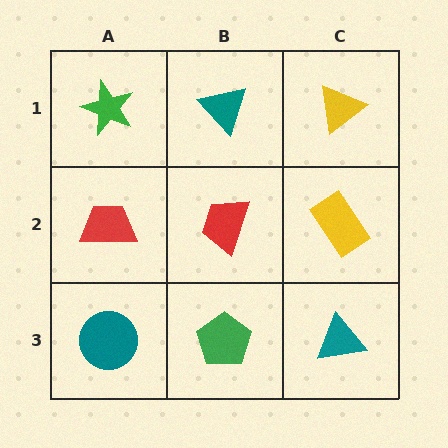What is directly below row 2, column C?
A teal triangle.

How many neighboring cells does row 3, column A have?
2.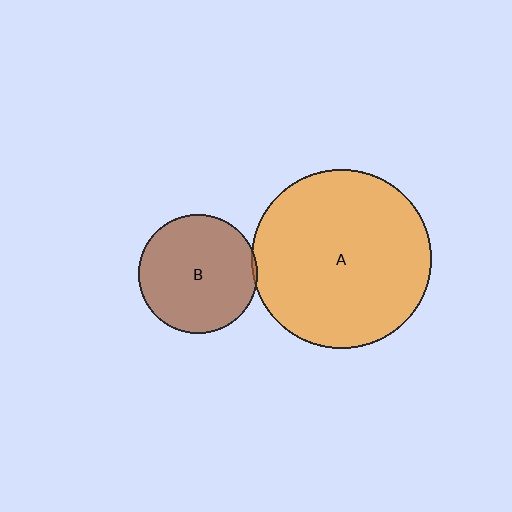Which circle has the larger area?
Circle A (orange).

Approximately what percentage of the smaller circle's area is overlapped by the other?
Approximately 5%.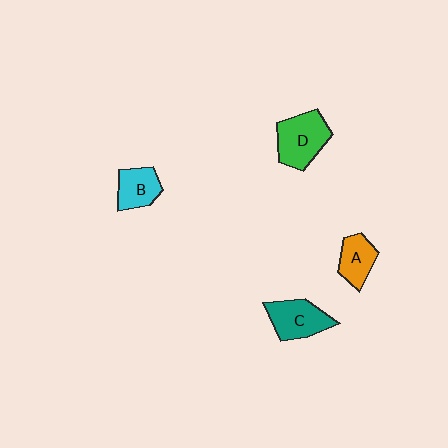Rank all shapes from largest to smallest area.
From largest to smallest: D (green), C (teal), B (cyan), A (orange).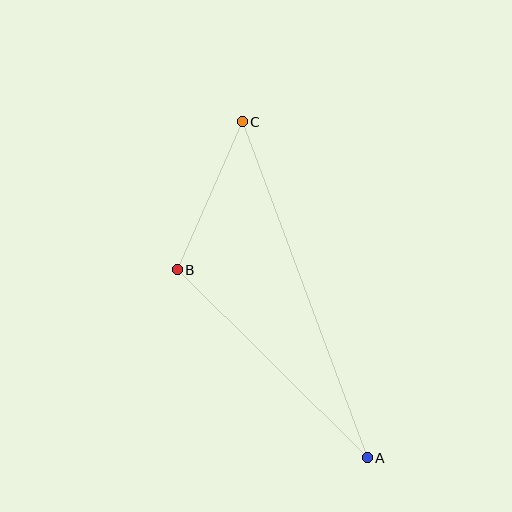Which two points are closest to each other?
Points B and C are closest to each other.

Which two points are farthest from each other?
Points A and C are farthest from each other.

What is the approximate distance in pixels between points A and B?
The distance between A and B is approximately 267 pixels.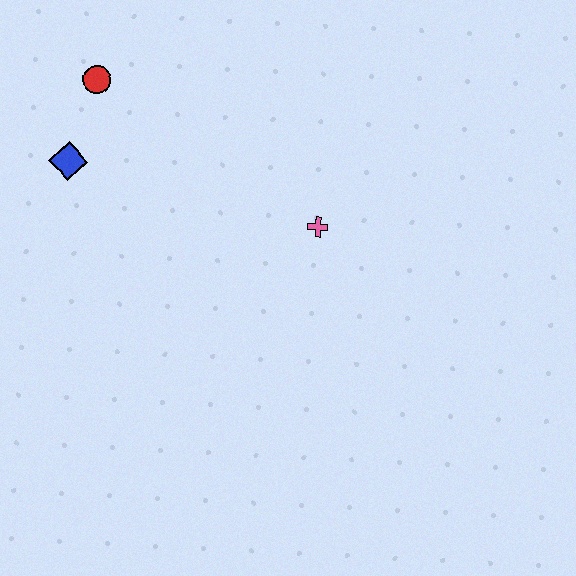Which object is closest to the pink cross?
The blue diamond is closest to the pink cross.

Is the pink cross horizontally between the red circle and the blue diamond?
No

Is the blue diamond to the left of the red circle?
Yes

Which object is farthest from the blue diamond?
The pink cross is farthest from the blue diamond.